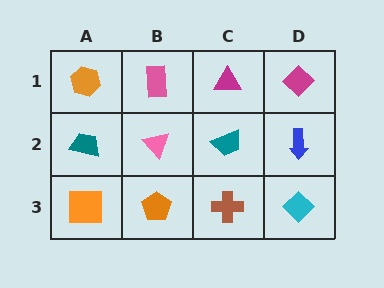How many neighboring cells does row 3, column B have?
3.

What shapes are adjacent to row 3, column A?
A teal trapezoid (row 2, column A), an orange pentagon (row 3, column B).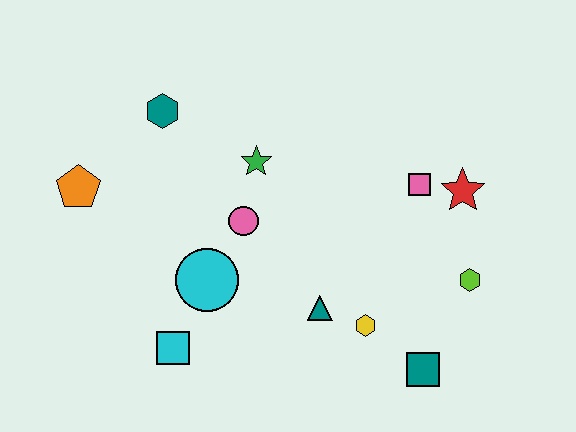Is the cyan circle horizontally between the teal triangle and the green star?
No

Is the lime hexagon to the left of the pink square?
No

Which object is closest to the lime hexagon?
The red star is closest to the lime hexagon.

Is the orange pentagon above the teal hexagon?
No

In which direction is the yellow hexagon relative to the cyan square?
The yellow hexagon is to the right of the cyan square.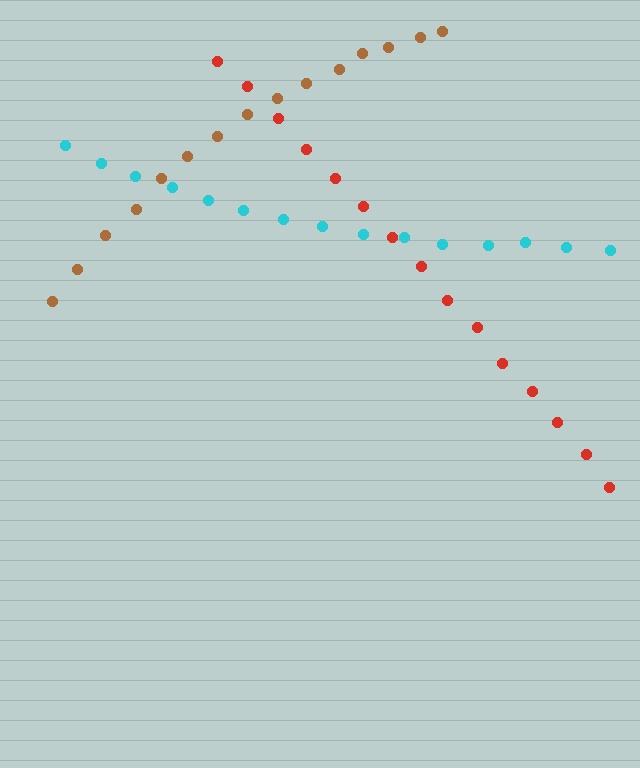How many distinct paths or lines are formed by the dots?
There are 3 distinct paths.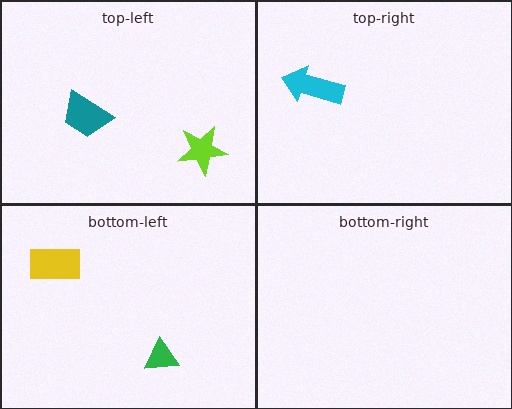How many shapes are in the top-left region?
2.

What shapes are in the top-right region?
The cyan arrow.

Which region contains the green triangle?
The bottom-left region.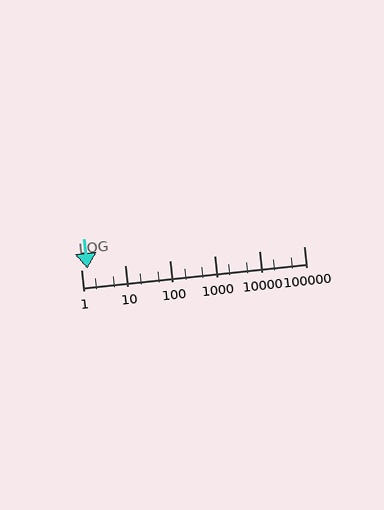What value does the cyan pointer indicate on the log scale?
The pointer indicates approximately 1.4.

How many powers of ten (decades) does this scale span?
The scale spans 5 decades, from 1 to 100000.